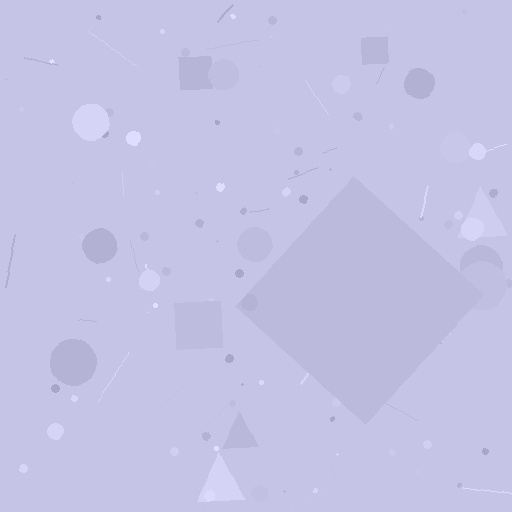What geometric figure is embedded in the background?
A diamond is embedded in the background.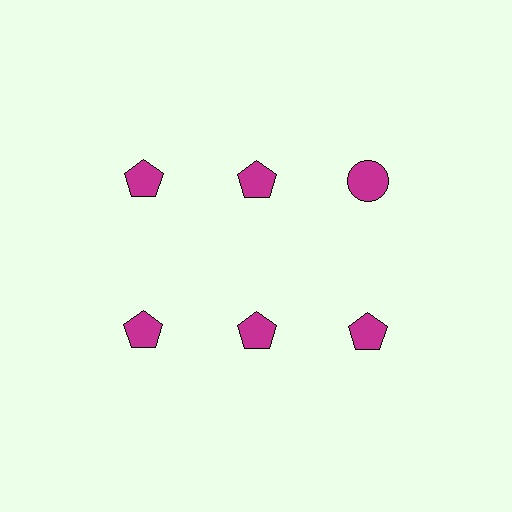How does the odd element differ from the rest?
It has a different shape: circle instead of pentagon.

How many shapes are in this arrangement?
There are 6 shapes arranged in a grid pattern.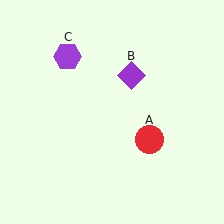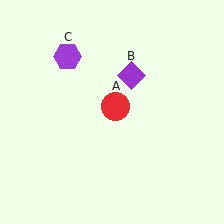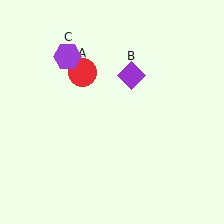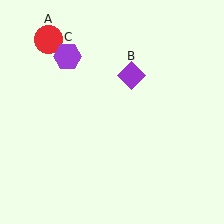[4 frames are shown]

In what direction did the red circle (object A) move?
The red circle (object A) moved up and to the left.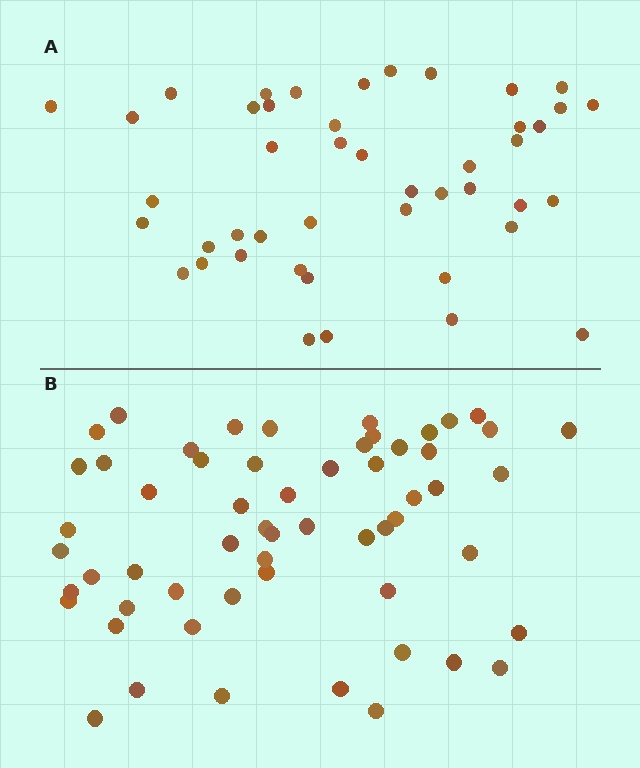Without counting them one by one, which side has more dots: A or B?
Region B (the bottom region) has more dots.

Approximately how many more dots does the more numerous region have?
Region B has approximately 15 more dots than region A.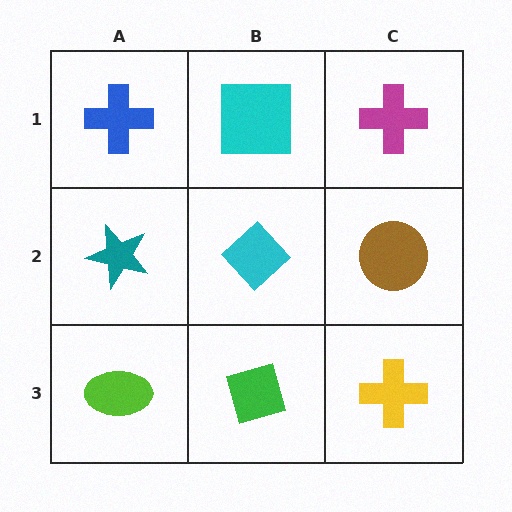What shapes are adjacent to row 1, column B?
A cyan diamond (row 2, column B), a blue cross (row 1, column A), a magenta cross (row 1, column C).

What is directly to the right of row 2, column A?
A cyan diamond.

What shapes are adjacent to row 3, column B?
A cyan diamond (row 2, column B), a lime ellipse (row 3, column A), a yellow cross (row 3, column C).